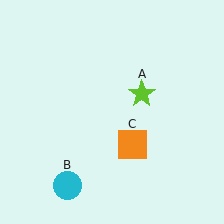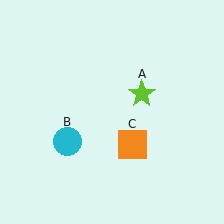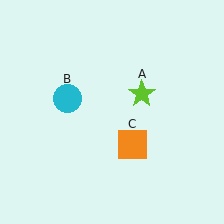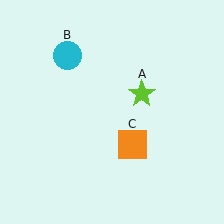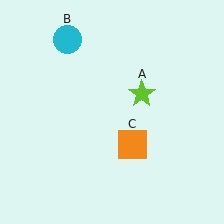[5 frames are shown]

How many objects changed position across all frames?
1 object changed position: cyan circle (object B).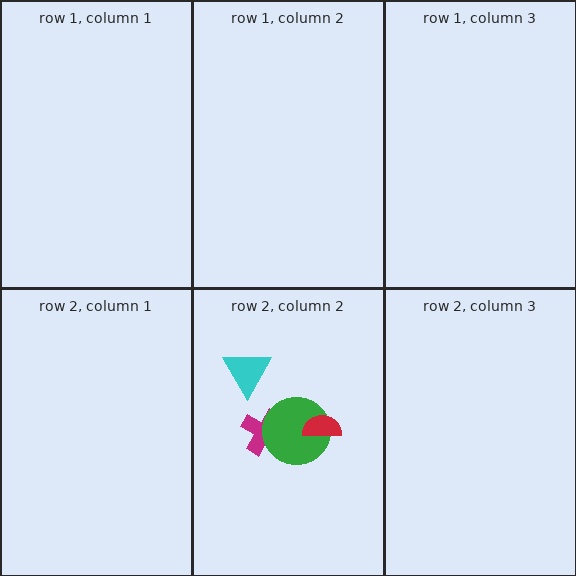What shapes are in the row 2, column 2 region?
The magenta cross, the green circle, the red semicircle, the cyan triangle.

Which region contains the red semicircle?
The row 2, column 2 region.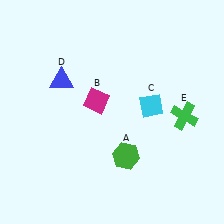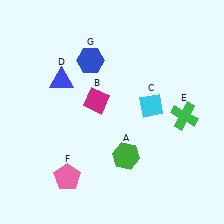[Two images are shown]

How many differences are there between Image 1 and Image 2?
There are 2 differences between the two images.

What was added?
A pink pentagon (F), a blue hexagon (G) were added in Image 2.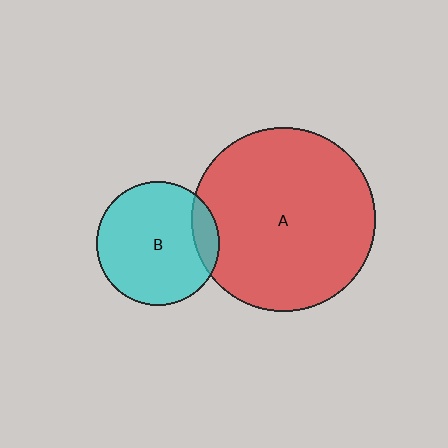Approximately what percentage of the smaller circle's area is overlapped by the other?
Approximately 10%.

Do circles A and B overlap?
Yes.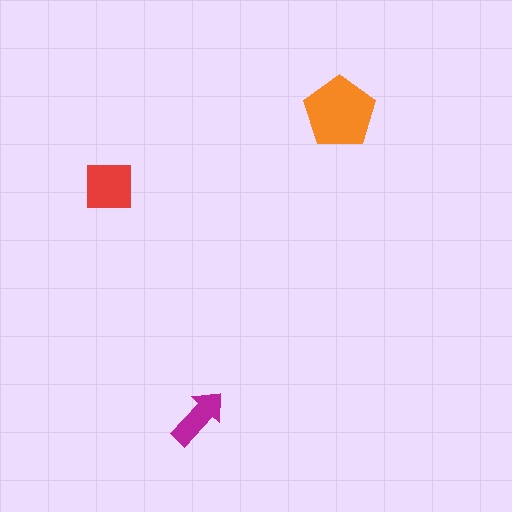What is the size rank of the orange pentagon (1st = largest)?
1st.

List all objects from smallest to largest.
The magenta arrow, the red square, the orange pentagon.